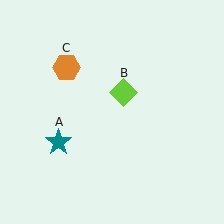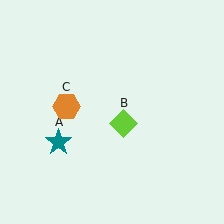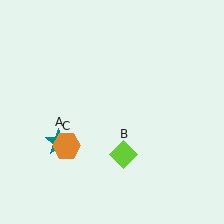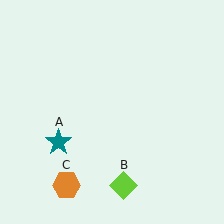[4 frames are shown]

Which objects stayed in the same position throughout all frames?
Teal star (object A) remained stationary.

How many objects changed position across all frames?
2 objects changed position: lime diamond (object B), orange hexagon (object C).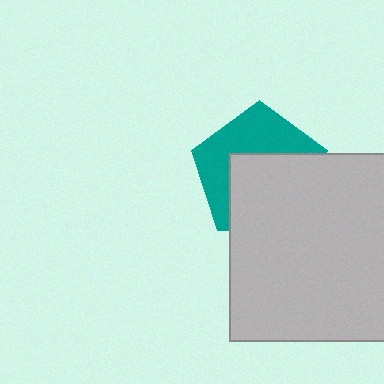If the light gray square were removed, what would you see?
You would see the complete teal pentagon.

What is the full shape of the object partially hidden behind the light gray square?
The partially hidden object is a teal pentagon.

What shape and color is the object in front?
The object in front is a light gray square.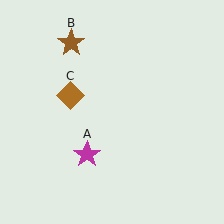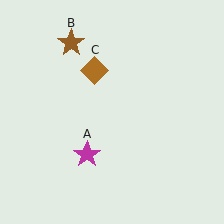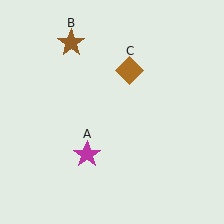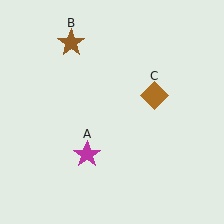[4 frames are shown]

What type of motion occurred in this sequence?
The brown diamond (object C) rotated clockwise around the center of the scene.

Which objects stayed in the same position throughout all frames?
Magenta star (object A) and brown star (object B) remained stationary.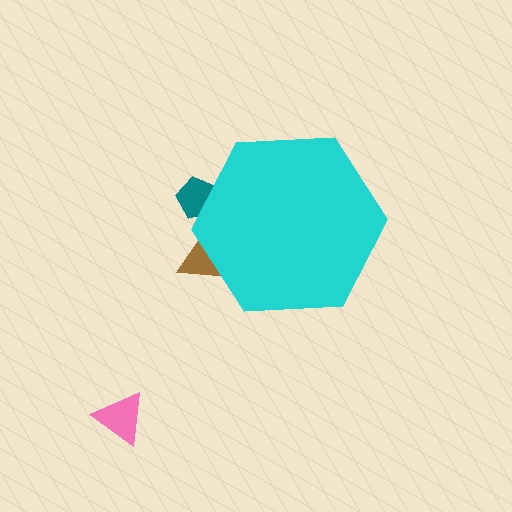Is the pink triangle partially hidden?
No, the pink triangle is fully visible.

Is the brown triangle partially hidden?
Yes, the brown triangle is partially hidden behind the cyan hexagon.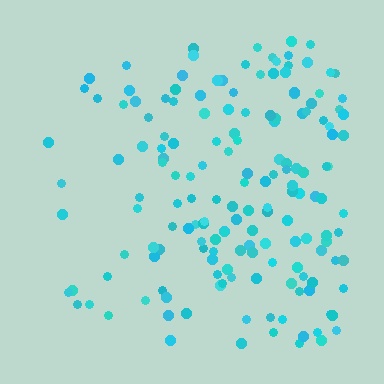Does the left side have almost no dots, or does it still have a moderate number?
Still a moderate number, just noticeably fewer than the right.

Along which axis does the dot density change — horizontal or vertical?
Horizontal.